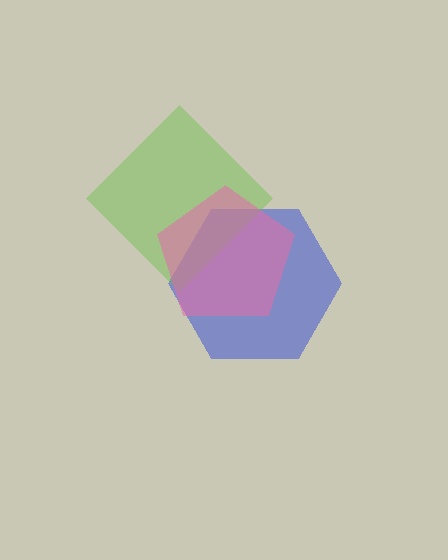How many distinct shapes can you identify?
There are 3 distinct shapes: a blue hexagon, a lime diamond, a pink pentagon.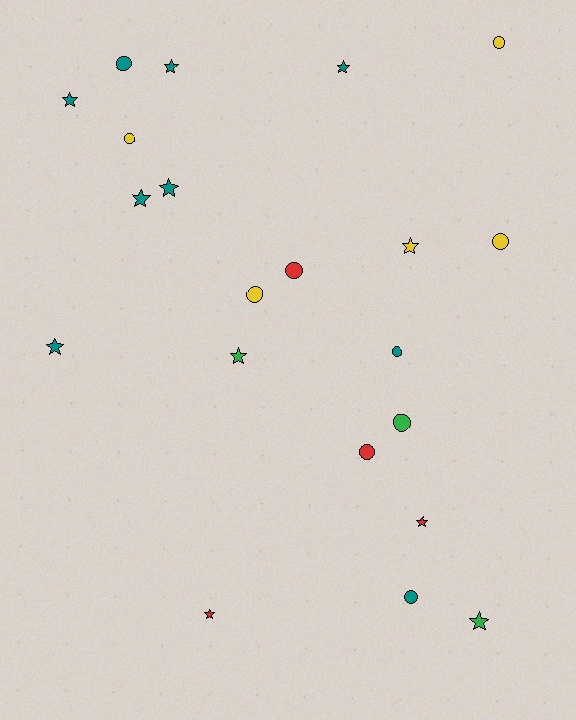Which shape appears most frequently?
Star, with 11 objects.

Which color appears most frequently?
Teal, with 9 objects.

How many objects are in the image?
There are 21 objects.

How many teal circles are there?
There are 3 teal circles.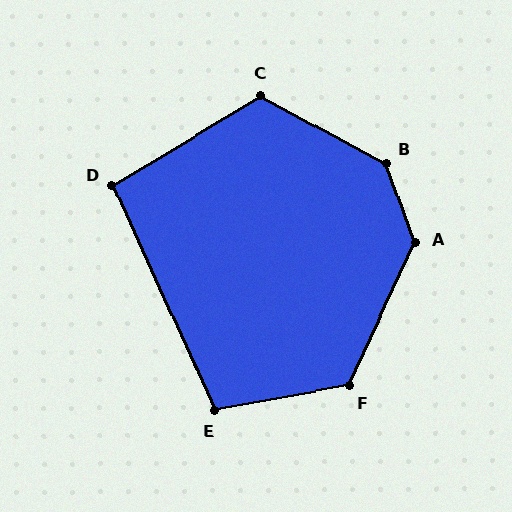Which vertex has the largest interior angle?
B, at approximately 138 degrees.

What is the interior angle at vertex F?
Approximately 125 degrees (obtuse).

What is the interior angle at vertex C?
Approximately 121 degrees (obtuse).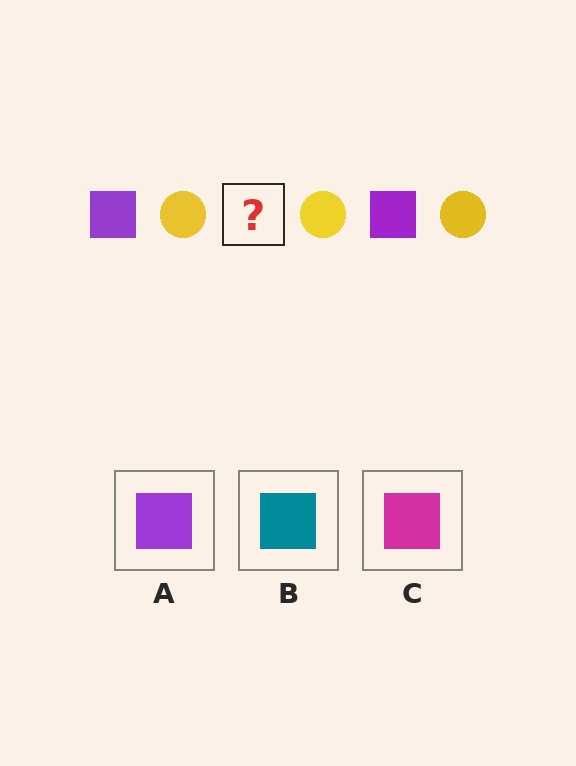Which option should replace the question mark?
Option A.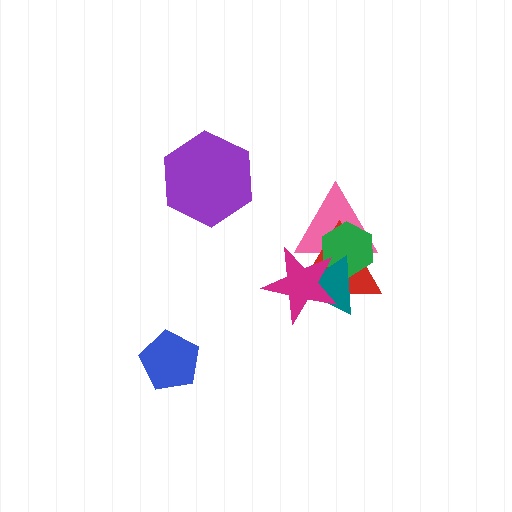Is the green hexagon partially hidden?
Yes, it is partially covered by another shape.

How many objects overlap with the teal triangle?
4 objects overlap with the teal triangle.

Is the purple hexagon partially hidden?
No, no other shape covers it.